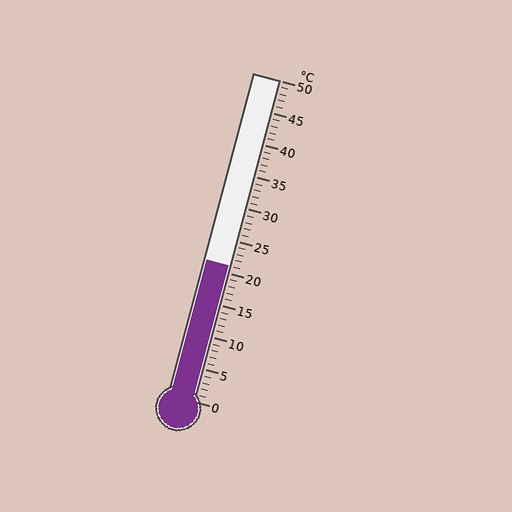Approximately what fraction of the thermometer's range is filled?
The thermometer is filled to approximately 40% of its range.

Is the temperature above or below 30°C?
The temperature is below 30°C.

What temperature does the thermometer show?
The thermometer shows approximately 21°C.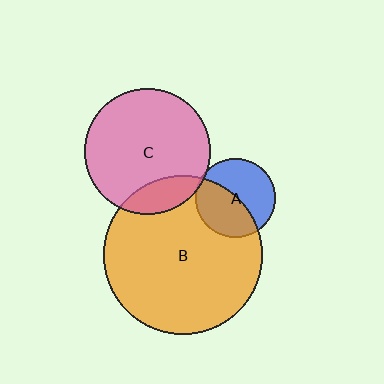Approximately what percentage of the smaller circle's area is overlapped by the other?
Approximately 45%.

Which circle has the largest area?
Circle B (orange).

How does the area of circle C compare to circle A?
Approximately 2.5 times.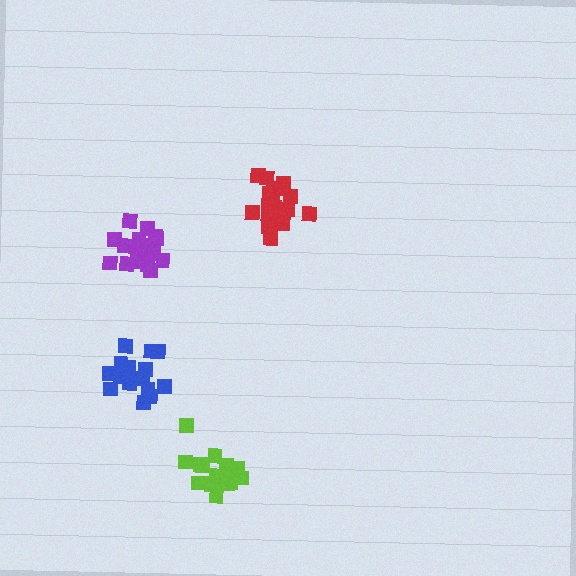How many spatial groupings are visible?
There are 4 spatial groupings.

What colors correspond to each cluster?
The clusters are colored: lime, purple, red, blue.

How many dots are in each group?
Group 1: 18 dots, Group 2: 19 dots, Group 3: 19 dots, Group 4: 18 dots (74 total).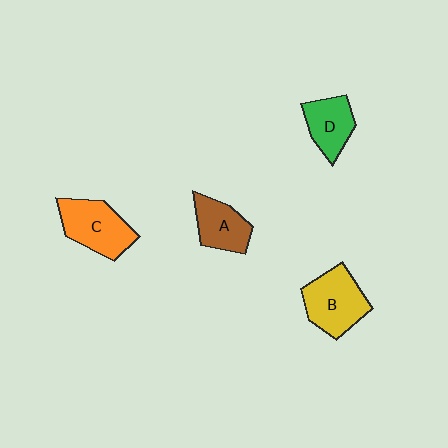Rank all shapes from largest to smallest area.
From largest to smallest: B (yellow), C (orange), A (brown), D (green).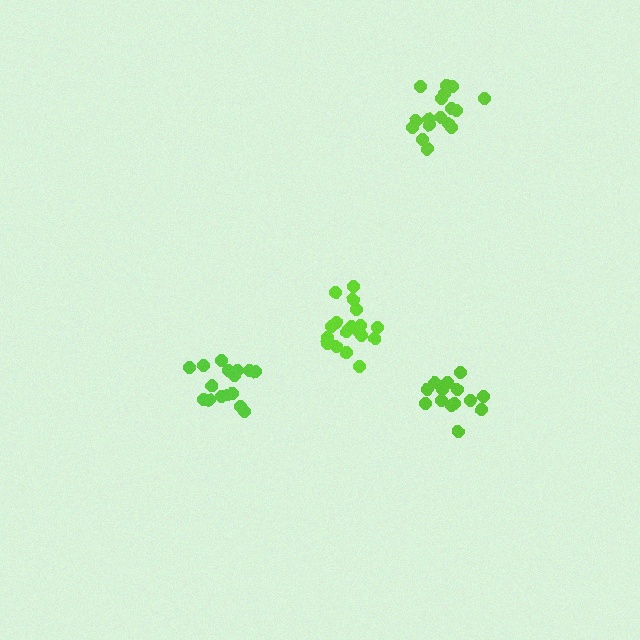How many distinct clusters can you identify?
There are 4 distinct clusters.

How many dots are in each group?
Group 1: 14 dots, Group 2: 16 dots, Group 3: 17 dots, Group 4: 18 dots (65 total).